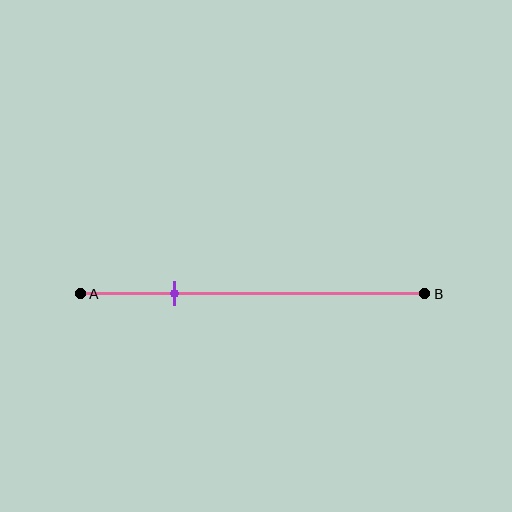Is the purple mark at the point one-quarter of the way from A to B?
Yes, the mark is approximately at the one-quarter point.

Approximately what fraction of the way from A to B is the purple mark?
The purple mark is approximately 25% of the way from A to B.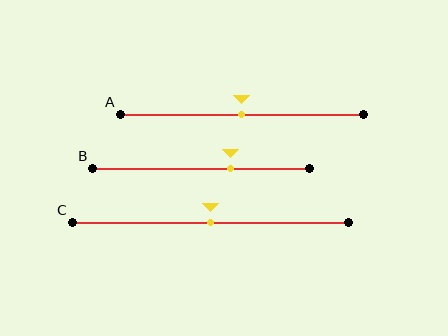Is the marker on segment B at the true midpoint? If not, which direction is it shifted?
No, the marker on segment B is shifted to the right by about 14% of the segment length.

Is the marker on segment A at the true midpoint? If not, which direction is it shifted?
Yes, the marker on segment A is at the true midpoint.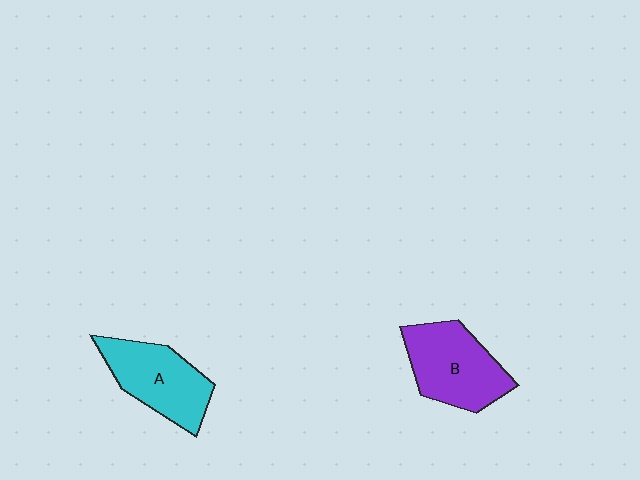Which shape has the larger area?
Shape B (purple).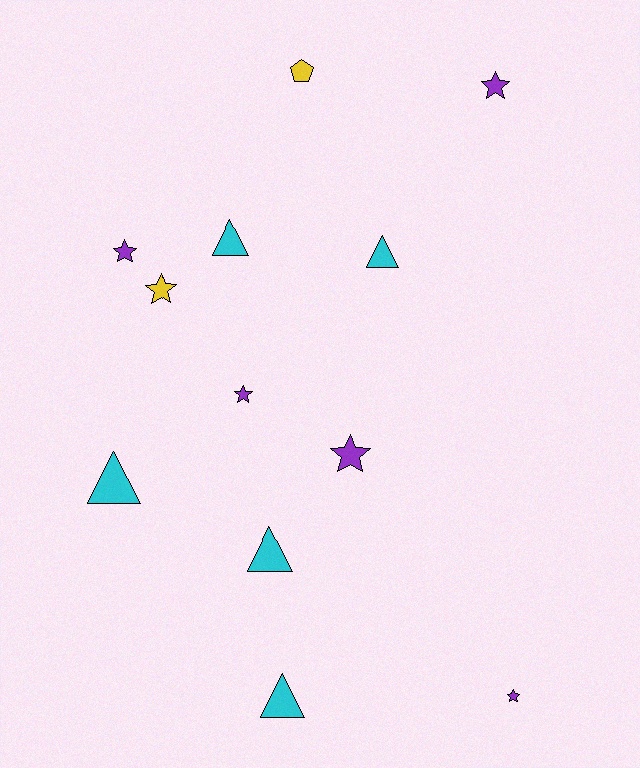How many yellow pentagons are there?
There is 1 yellow pentagon.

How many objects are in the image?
There are 12 objects.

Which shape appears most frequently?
Star, with 6 objects.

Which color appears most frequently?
Purple, with 5 objects.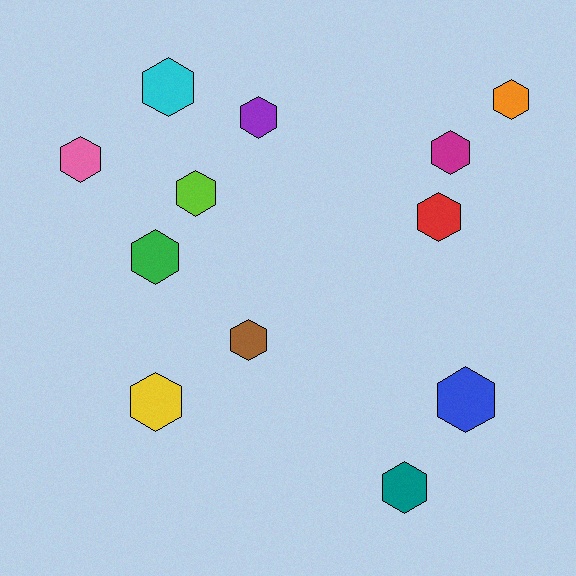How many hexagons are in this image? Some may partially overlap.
There are 12 hexagons.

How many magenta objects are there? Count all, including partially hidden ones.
There is 1 magenta object.